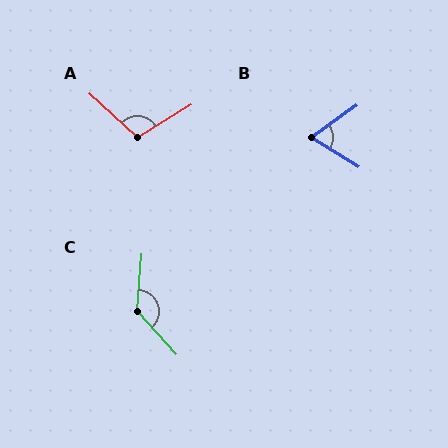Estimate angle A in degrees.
Approximately 107 degrees.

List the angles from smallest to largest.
B (68°), A (107°), C (133°).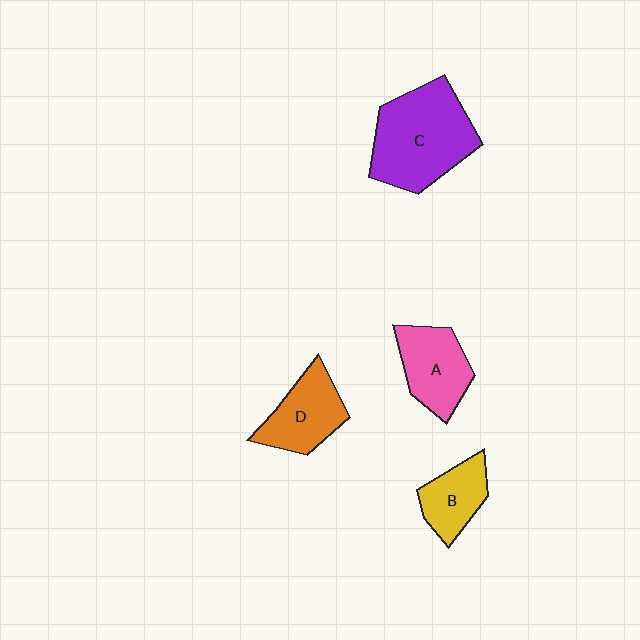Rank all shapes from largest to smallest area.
From largest to smallest: C (purple), A (pink), D (orange), B (yellow).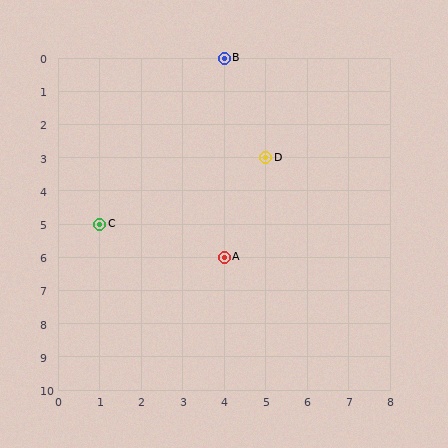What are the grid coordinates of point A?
Point A is at grid coordinates (4, 6).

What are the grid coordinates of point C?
Point C is at grid coordinates (1, 5).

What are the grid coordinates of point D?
Point D is at grid coordinates (5, 3).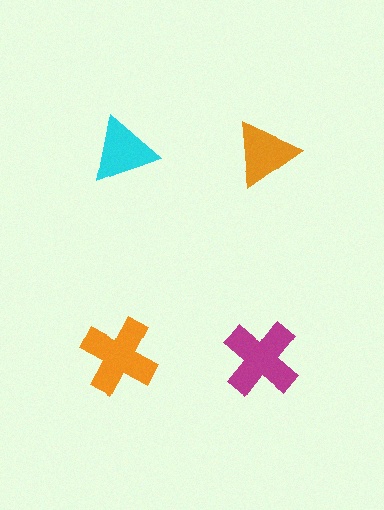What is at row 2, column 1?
An orange cross.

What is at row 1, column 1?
A cyan triangle.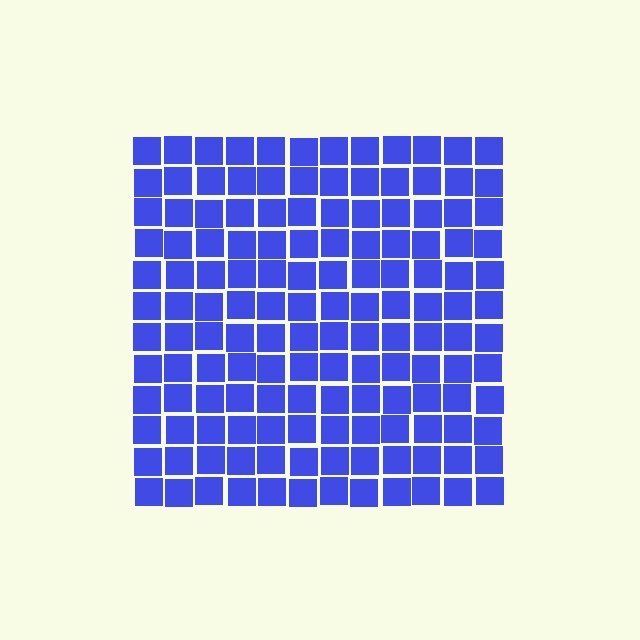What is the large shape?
The large shape is a square.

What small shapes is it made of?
It is made of small squares.